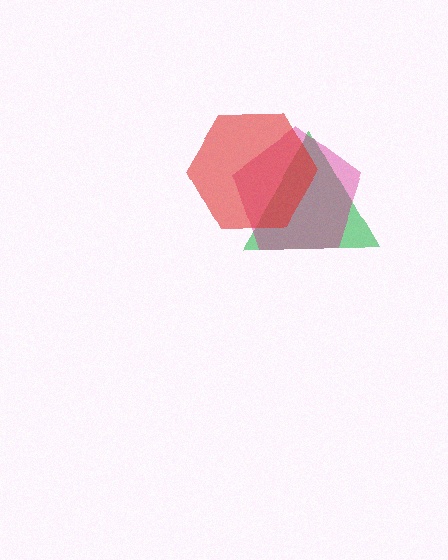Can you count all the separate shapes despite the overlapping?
Yes, there are 3 separate shapes.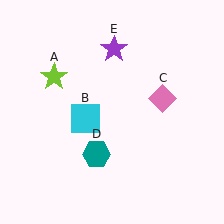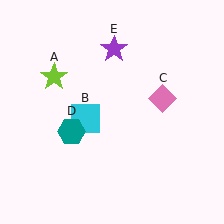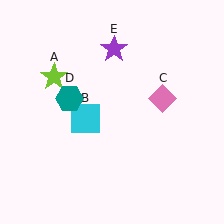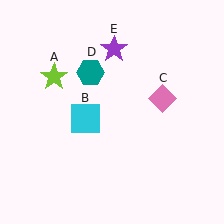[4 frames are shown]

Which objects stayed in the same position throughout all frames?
Lime star (object A) and cyan square (object B) and pink diamond (object C) and purple star (object E) remained stationary.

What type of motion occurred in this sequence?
The teal hexagon (object D) rotated clockwise around the center of the scene.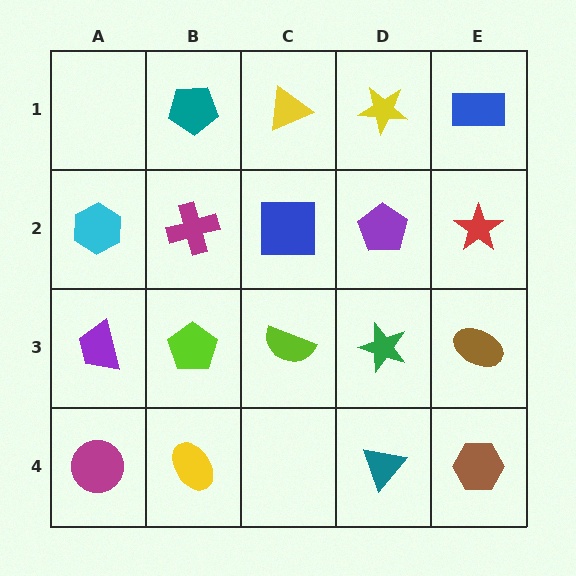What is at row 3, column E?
A brown ellipse.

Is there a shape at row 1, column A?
No, that cell is empty.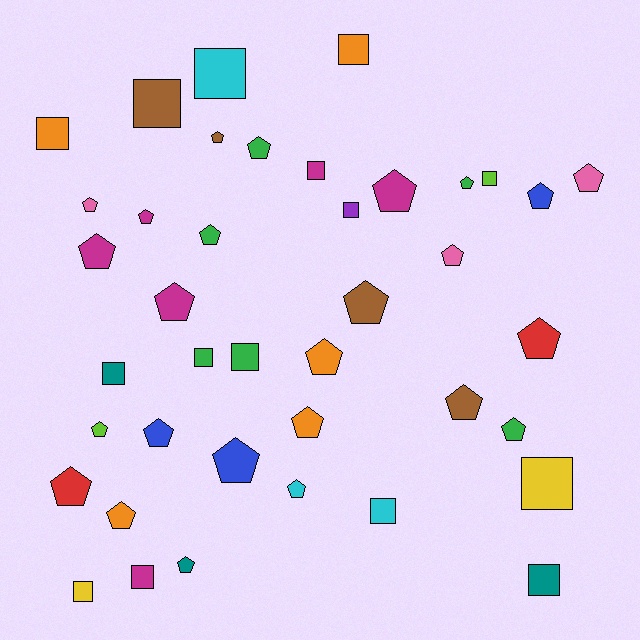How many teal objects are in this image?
There are 3 teal objects.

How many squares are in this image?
There are 15 squares.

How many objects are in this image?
There are 40 objects.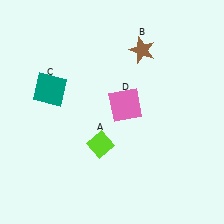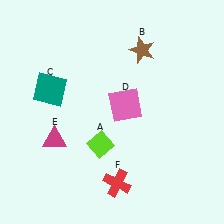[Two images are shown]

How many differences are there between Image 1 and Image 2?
There are 2 differences between the two images.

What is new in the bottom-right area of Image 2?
A red cross (F) was added in the bottom-right area of Image 2.